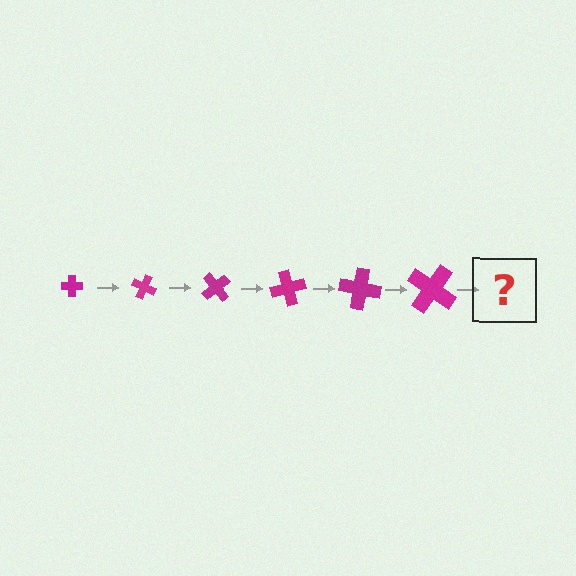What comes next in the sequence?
The next element should be a cross, larger than the previous one and rotated 150 degrees from the start.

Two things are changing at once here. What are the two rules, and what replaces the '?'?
The two rules are that the cross grows larger each step and it rotates 25 degrees each step. The '?' should be a cross, larger than the previous one and rotated 150 degrees from the start.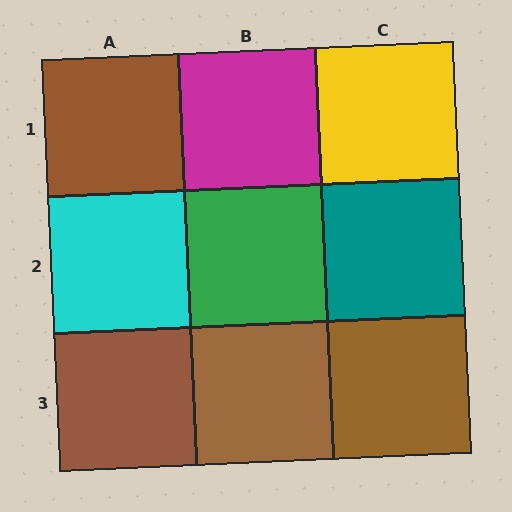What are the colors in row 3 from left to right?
Brown, brown, brown.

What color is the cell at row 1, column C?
Yellow.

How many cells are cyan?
1 cell is cyan.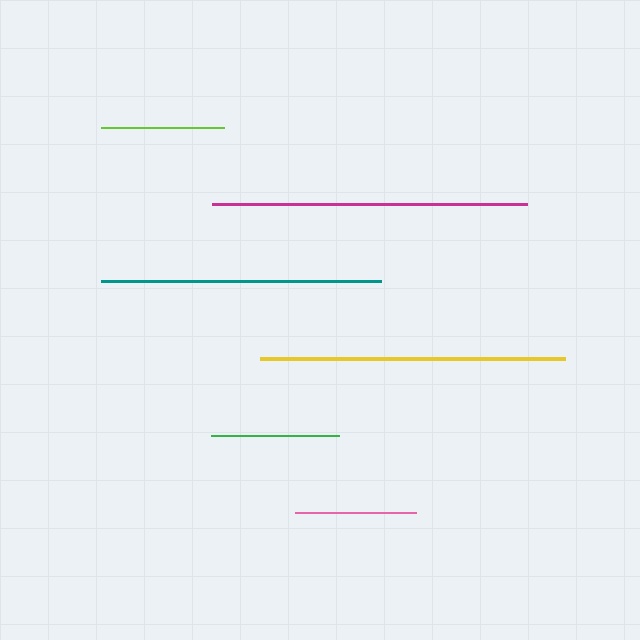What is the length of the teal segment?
The teal segment is approximately 281 pixels long.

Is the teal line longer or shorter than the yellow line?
The yellow line is longer than the teal line.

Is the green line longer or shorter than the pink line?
The green line is longer than the pink line.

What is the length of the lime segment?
The lime segment is approximately 123 pixels long.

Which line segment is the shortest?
The pink line is the shortest at approximately 121 pixels.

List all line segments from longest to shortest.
From longest to shortest: magenta, yellow, teal, green, lime, pink.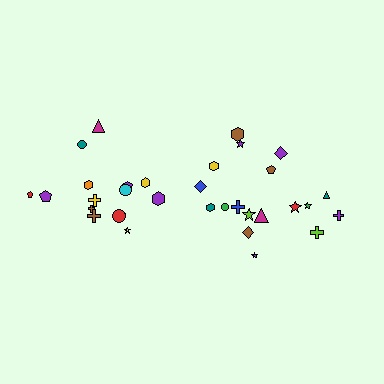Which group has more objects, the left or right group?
The right group.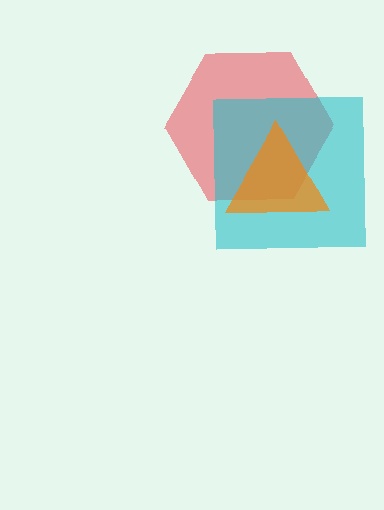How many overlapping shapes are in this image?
There are 3 overlapping shapes in the image.